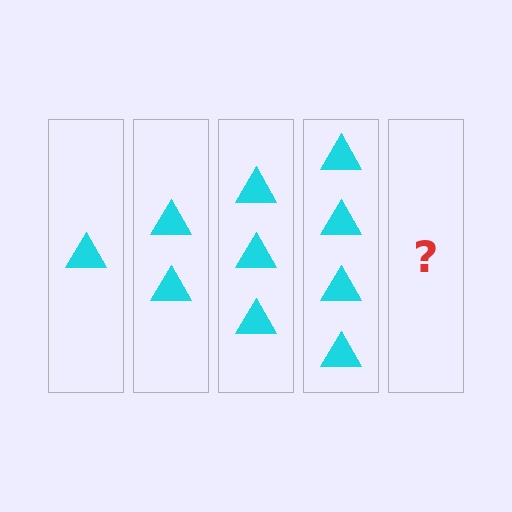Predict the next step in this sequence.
The next step is 5 triangles.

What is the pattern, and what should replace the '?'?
The pattern is that each step adds one more triangle. The '?' should be 5 triangles.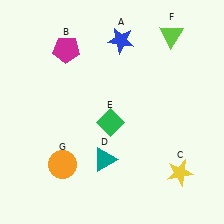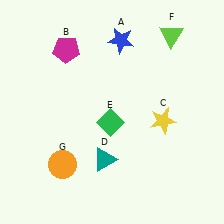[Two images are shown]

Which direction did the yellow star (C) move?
The yellow star (C) moved up.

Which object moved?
The yellow star (C) moved up.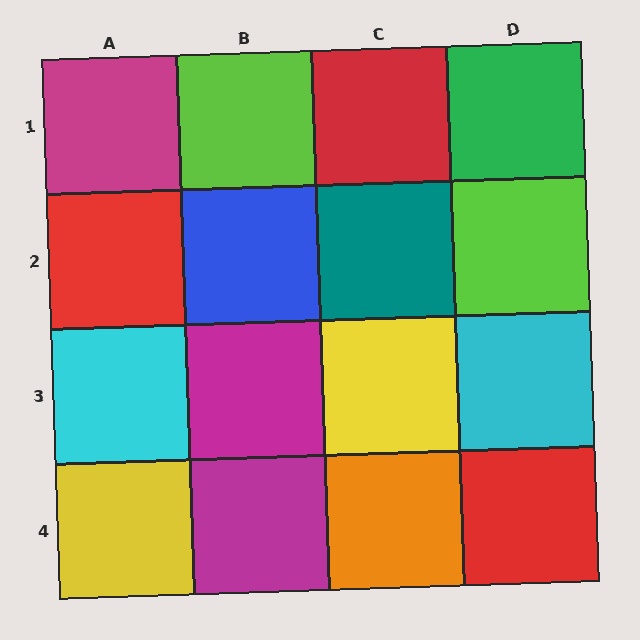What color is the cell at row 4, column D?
Red.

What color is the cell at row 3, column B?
Magenta.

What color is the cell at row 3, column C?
Yellow.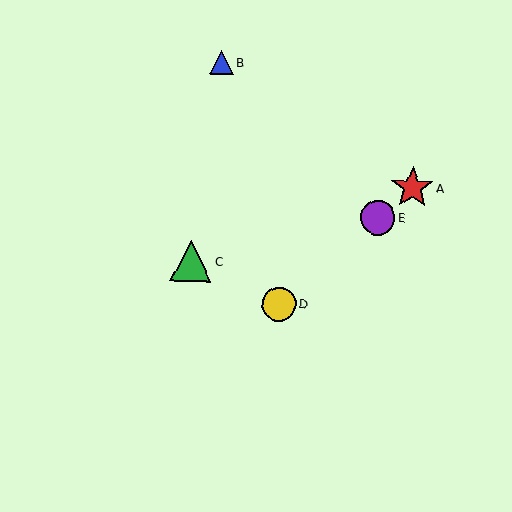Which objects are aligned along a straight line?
Objects A, D, E are aligned along a straight line.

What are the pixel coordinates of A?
Object A is at (412, 188).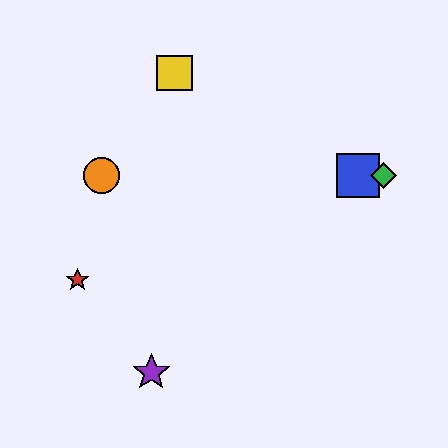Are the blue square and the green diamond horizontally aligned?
Yes, both are at y≈176.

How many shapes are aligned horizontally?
3 shapes (the blue square, the green diamond, the orange circle) are aligned horizontally.